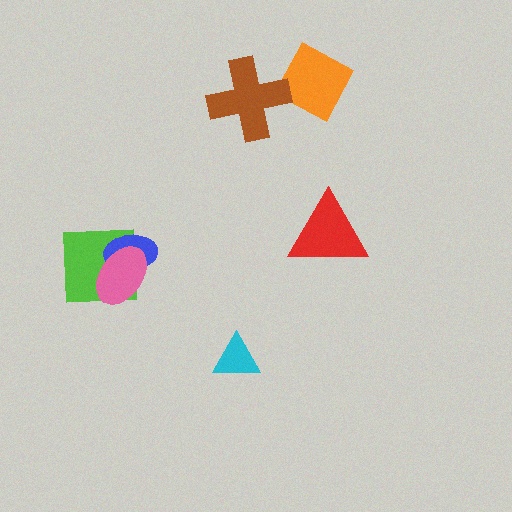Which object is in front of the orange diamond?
The brown cross is in front of the orange diamond.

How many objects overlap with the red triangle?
0 objects overlap with the red triangle.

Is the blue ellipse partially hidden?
Yes, it is partially covered by another shape.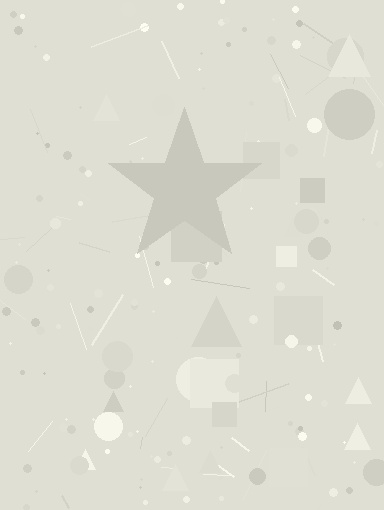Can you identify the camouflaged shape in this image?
The camouflaged shape is a star.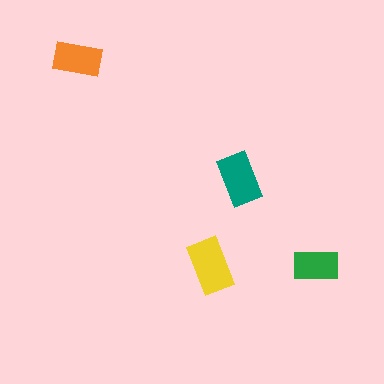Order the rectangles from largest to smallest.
the yellow one, the teal one, the orange one, the green one.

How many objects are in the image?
There are 4 objects in the image.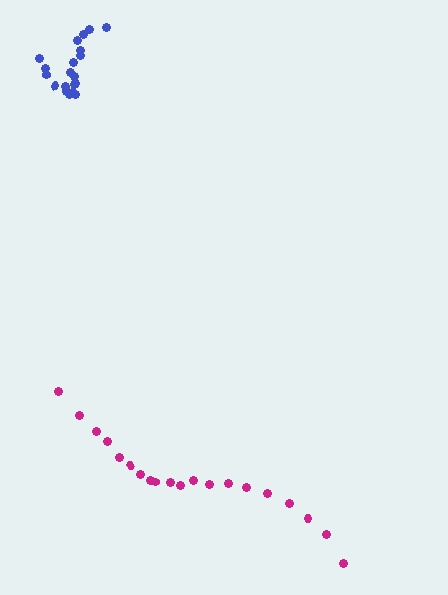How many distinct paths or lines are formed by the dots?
There are 2 distinct paths.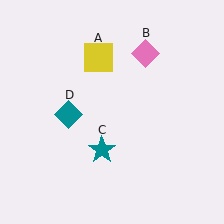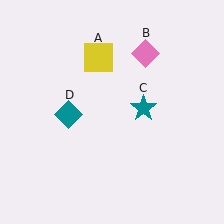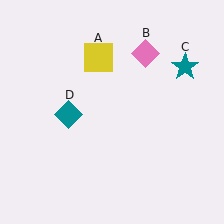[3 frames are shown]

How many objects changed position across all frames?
1 object changed position: teal star (object C).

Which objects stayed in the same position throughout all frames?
Yellow square (object A) and pink diamond (object B) and teal diamond (object D) remained stationary.